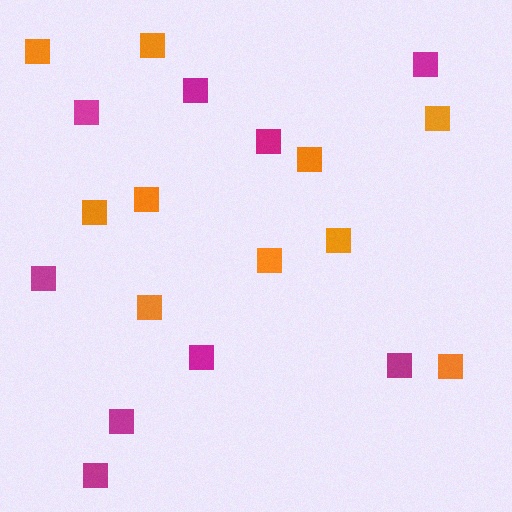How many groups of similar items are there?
There are 2 groups: one group of magenta squares (9) and one group of orange squares (10).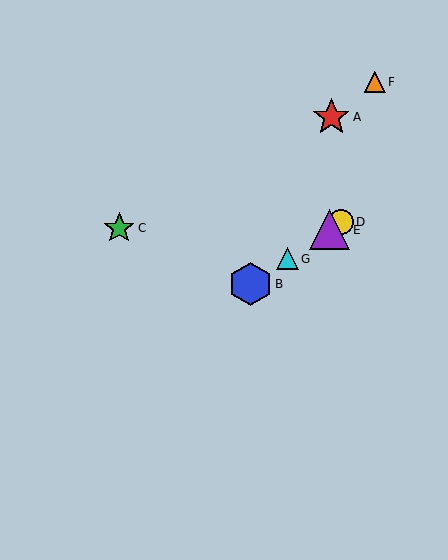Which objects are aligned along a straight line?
Objects B, D, E, G are aligned along a straight line.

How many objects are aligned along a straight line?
4 objects (B, D, E, G) are aligned along a straight line.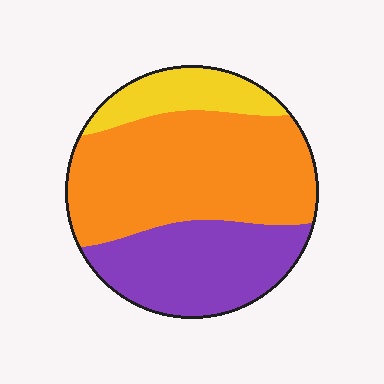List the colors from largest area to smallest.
From largest to smallest: orange, purple, yellow.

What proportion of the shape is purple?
Purple covers around 30% of the shape.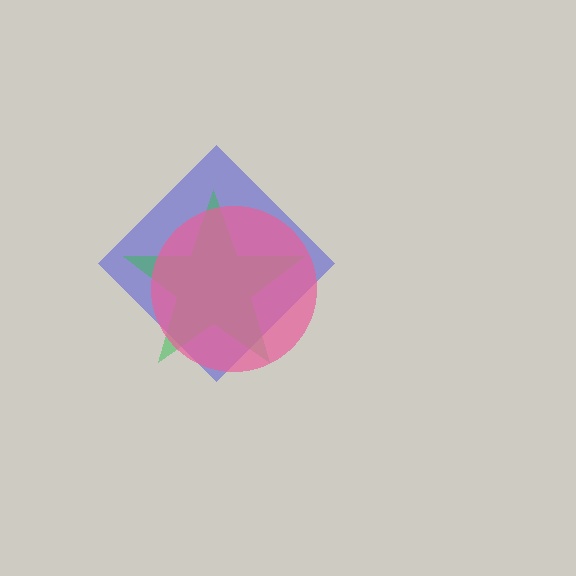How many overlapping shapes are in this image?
There are 3 overlapping shapes in the image.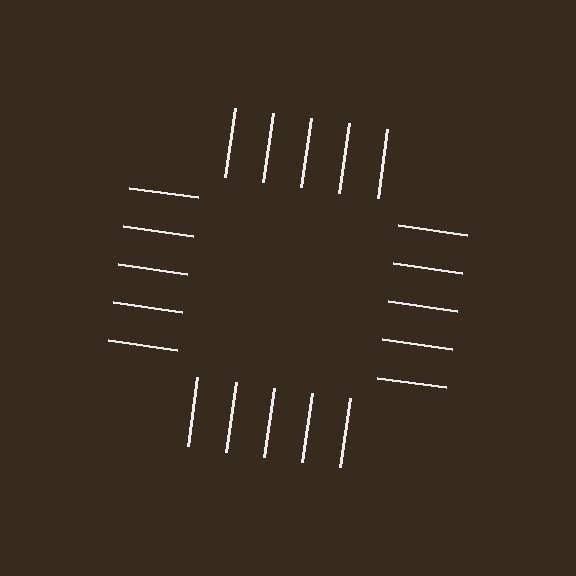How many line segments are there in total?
20 — 5 along each of the 4 edges.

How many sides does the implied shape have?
4 sides — the line-ends trace a square.